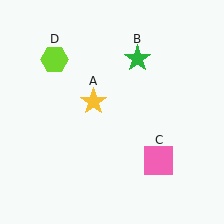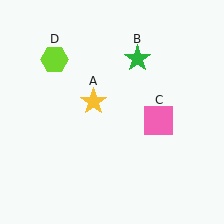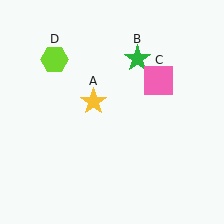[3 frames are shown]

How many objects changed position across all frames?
1 object changed position: pink square (object C).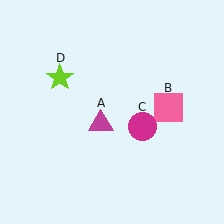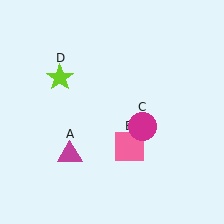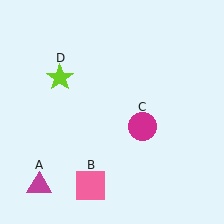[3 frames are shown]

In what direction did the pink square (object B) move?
The pink square (object B) moved down and to the left.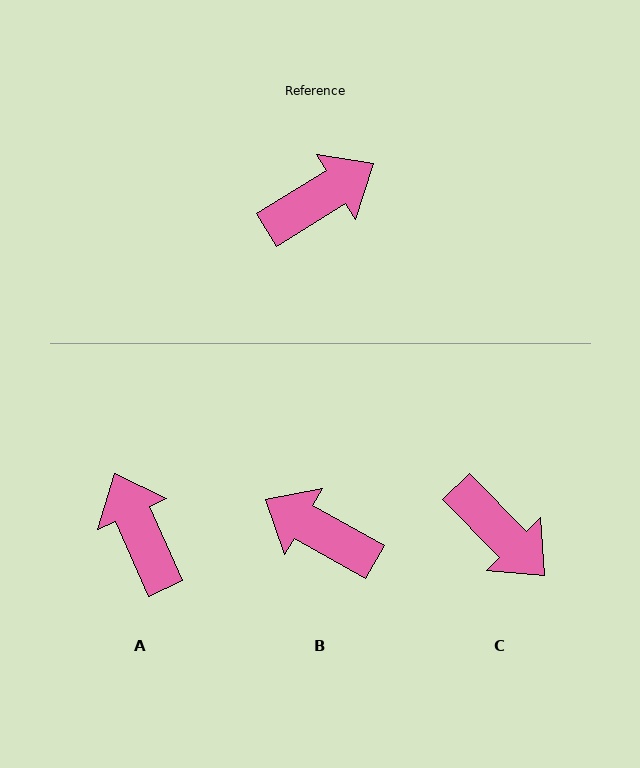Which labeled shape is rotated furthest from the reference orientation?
B, about 119 degrees away.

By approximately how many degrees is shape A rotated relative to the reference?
Approximately 82 degrees counter-clockwise.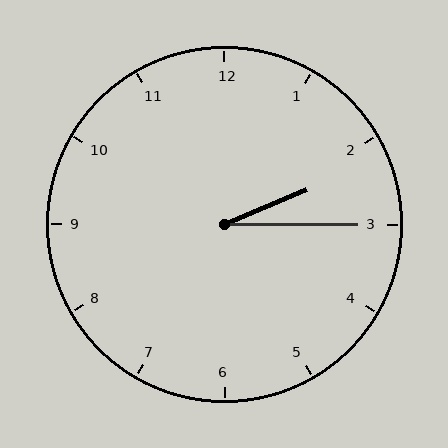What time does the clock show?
2:15.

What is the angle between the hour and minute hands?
Approximately 22 degrees.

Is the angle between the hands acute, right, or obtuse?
It is acute.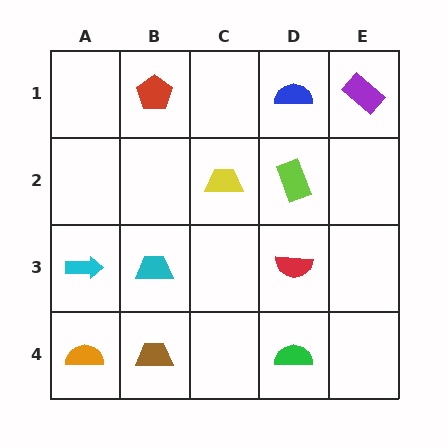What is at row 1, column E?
A purple rectangle.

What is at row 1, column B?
A red pentagon.